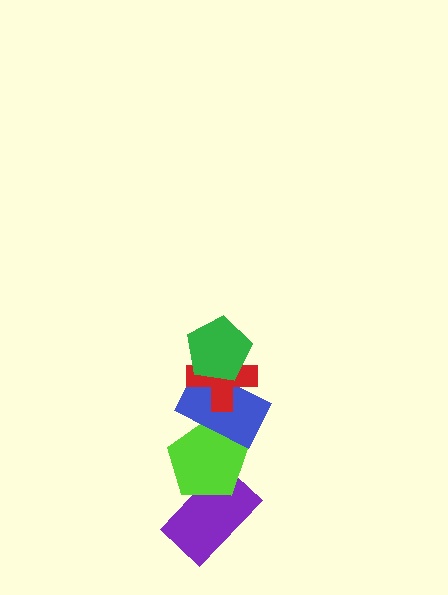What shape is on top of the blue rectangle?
The red cross is on top of the blue rectangle.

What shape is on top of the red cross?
The green pentagon is on top of the red cross.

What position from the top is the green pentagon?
The green pentagon is 1st from the top.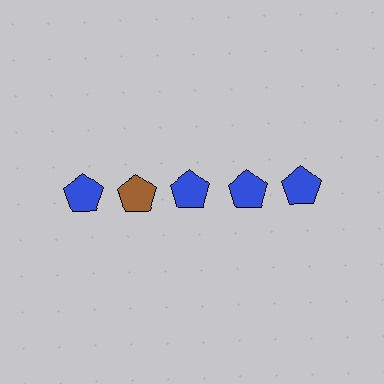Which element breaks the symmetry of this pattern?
The brown pentagon in the top row, second from left column breaks the symmetry. All other shapes are blue pentagons.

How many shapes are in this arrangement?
There are 5 shapes arranged in a grid pattern.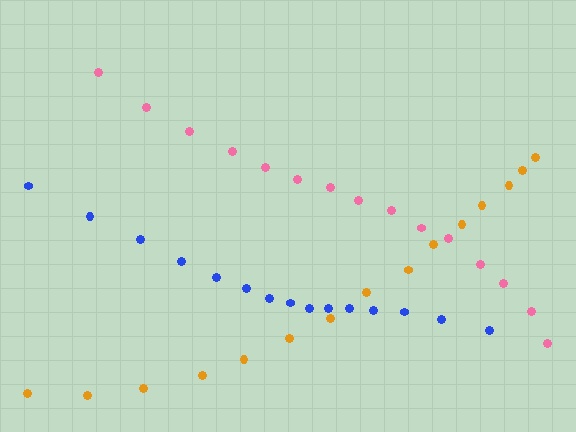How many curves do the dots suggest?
There are 3 distinct paths.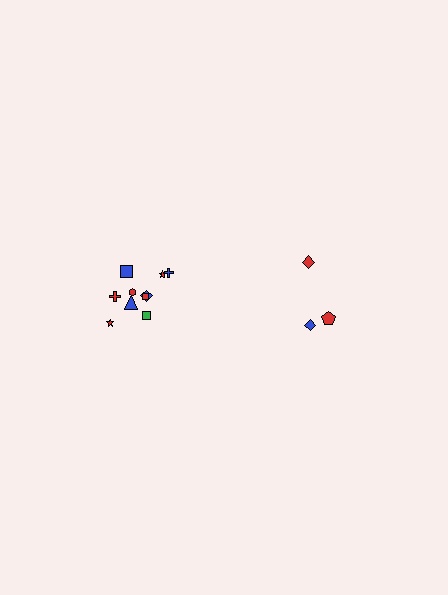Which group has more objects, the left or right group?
The left group.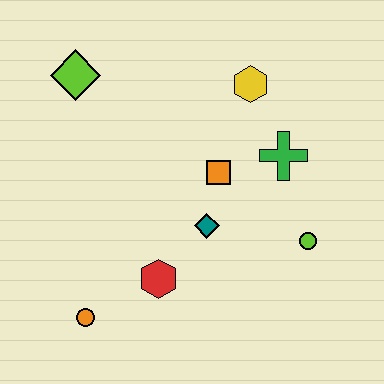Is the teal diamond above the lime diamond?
No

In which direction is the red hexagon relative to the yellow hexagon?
The red hexagon is below the yellow hexagon.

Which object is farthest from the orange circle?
The yellow hexagon is farthest from the orange circle.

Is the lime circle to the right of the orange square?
Yes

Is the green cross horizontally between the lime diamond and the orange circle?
No